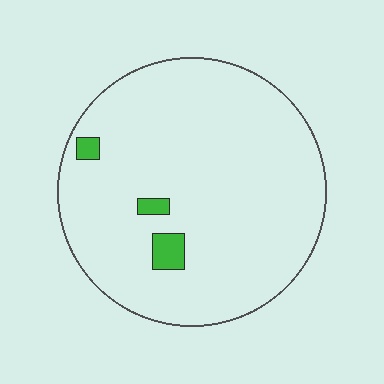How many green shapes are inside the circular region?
3.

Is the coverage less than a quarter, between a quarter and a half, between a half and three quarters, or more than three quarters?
Less than a quarter.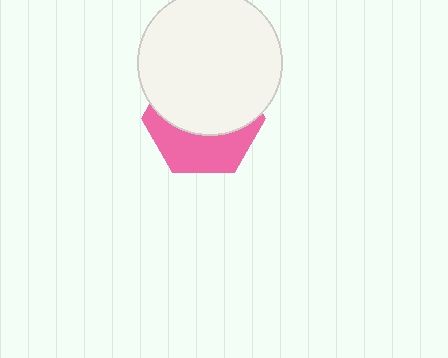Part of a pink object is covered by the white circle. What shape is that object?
It is a hexagon.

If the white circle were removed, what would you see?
You would see the complete pink hexagon.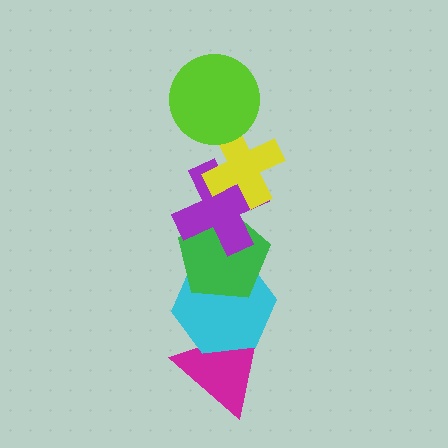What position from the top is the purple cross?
The purple cross is 3rd from the top.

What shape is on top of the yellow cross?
The lime circle is on top of the yellow cross.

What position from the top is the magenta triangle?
The magenta triangle is 6th from the top.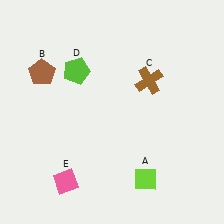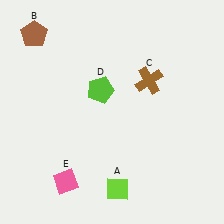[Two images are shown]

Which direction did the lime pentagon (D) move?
The lime pentagon (D) moved right.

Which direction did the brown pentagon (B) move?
The brown pentagon (B) moved up.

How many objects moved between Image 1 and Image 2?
3 objects moved between the two images.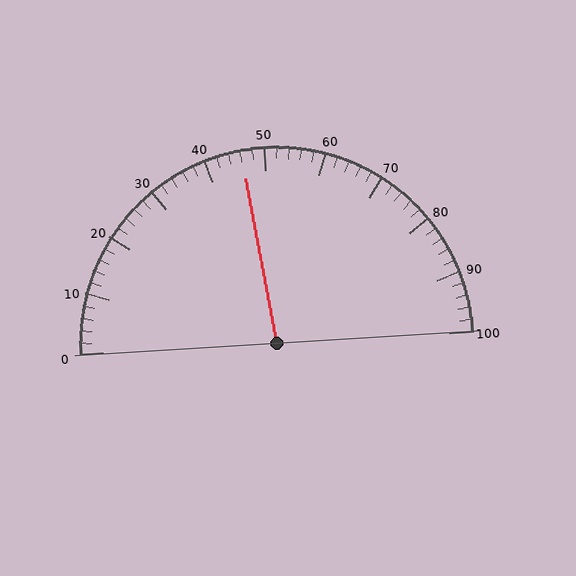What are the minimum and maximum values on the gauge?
The gauge ranges from 0 to 100.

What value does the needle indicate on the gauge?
The needle indicates approximately 46.